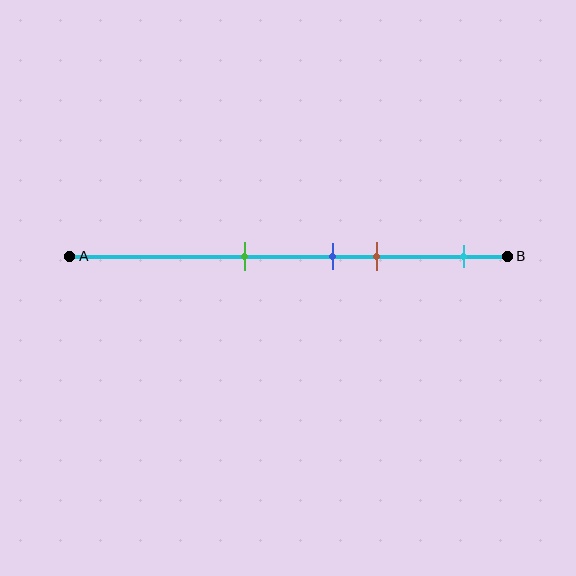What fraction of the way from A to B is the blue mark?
The blue mark is approximately 60% (0.6) of the way from A to B.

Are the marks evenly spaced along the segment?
No, the marks are not evenly spaced.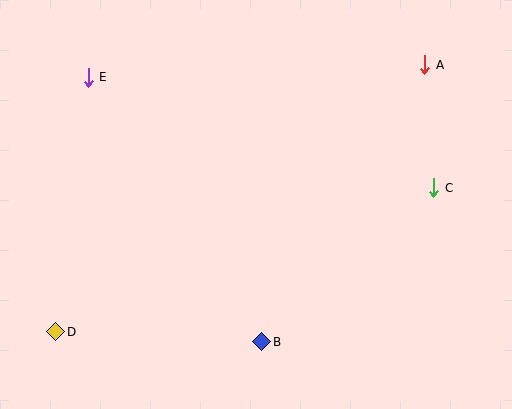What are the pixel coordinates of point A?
Point A is at (425, 65).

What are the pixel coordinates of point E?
Point E is at (88, 77).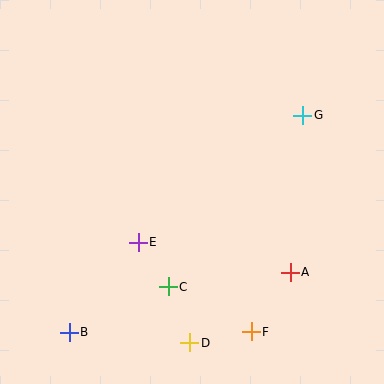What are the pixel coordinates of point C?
Point C is at (168, 287).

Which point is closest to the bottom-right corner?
Point F is closest to the bottom-right corner.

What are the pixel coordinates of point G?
Point G is at (303, 115).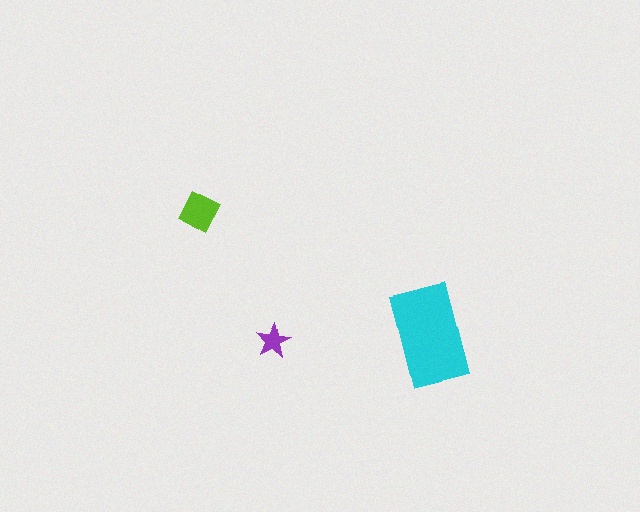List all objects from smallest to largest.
The purple star, the lime square, the cyan rectangle.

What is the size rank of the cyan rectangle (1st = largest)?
1st.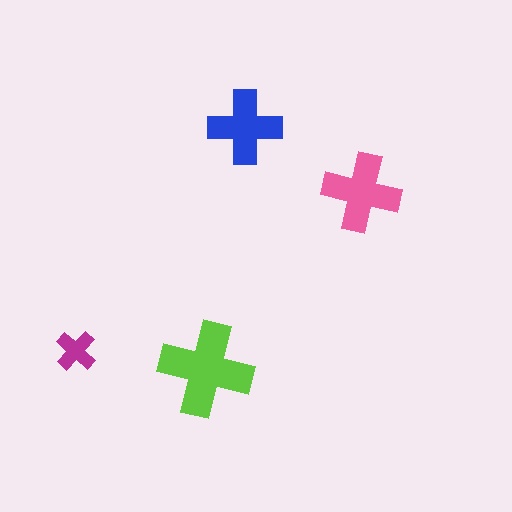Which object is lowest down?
The lime cross is bottommost.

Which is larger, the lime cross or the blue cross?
The lime one.